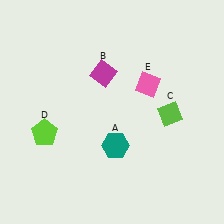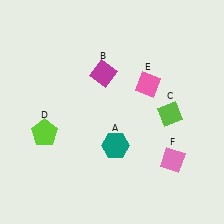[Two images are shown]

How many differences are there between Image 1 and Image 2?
There is 1 difference between the two images.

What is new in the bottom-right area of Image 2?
A pink diamond (F) was added in the bottom-right area of Image 2.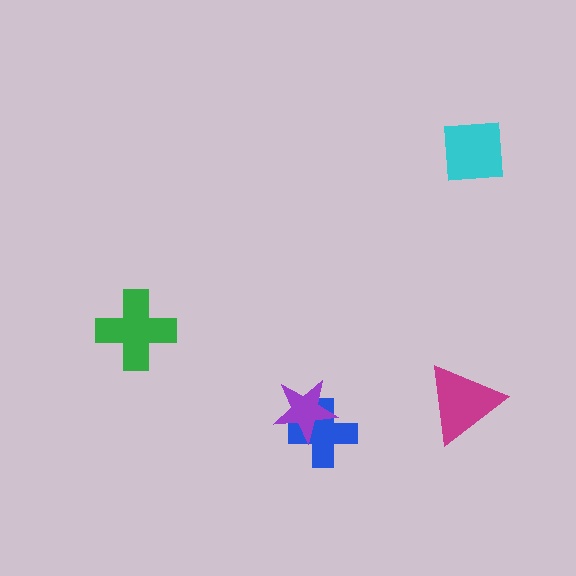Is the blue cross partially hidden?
Yes, it is partially covered by another shape.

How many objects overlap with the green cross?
0 objects overlap with the green cross.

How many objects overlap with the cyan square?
0 objects overlap with the cyan square.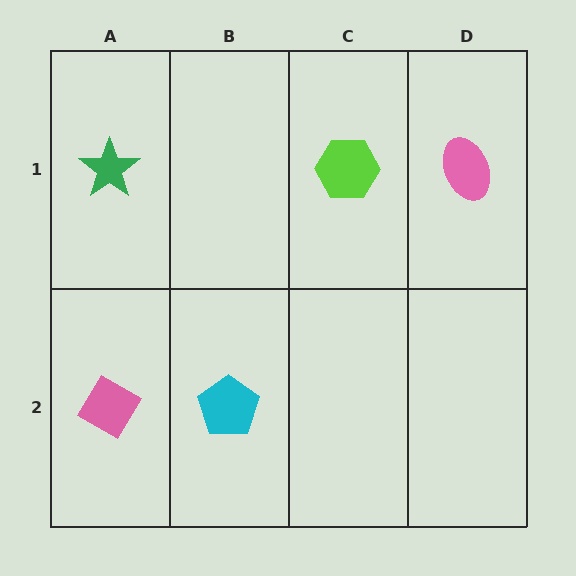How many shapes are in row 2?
2 shapes.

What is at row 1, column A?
A green star.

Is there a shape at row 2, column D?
No, that cell is empty.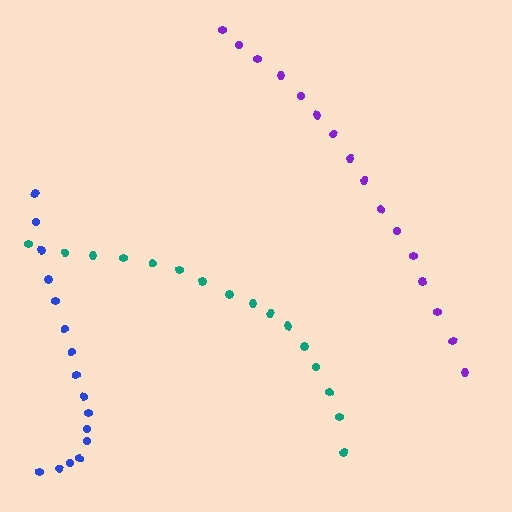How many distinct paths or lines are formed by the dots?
There are 3 distinct paths.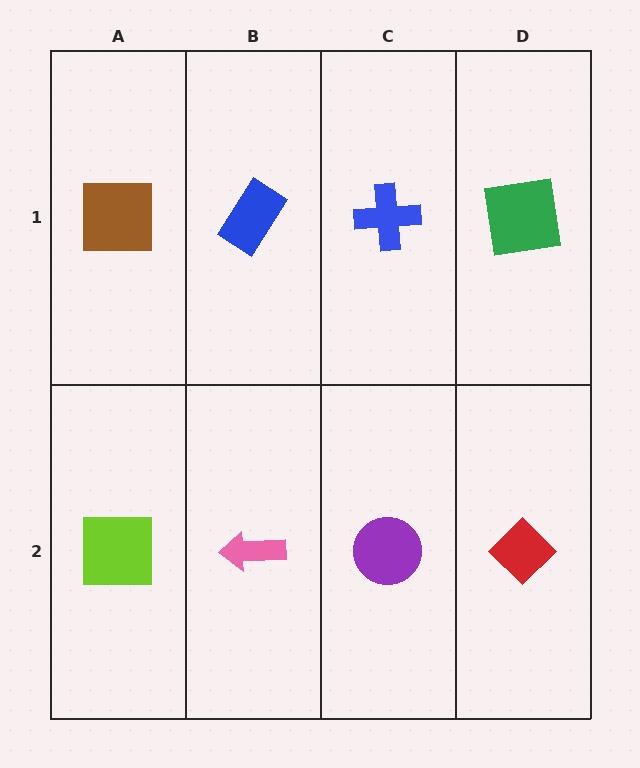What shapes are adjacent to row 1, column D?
A red diamond (row 2, column D), a blue cross (row 1, column C).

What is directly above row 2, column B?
A blue rectangle.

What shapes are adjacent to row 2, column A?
A brown square (row 1, column A), a pink arrow (row 2, column B).